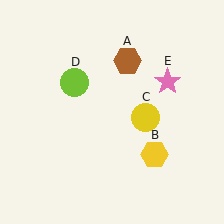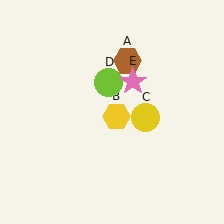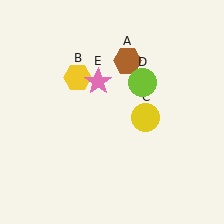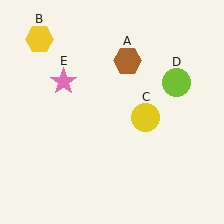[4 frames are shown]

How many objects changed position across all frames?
3 objects changed position: yellow hexagon (object B), lime circle (object D), pink star (object E).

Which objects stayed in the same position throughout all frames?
Brown hexagon (object A) and yellow circle (object C) remained stationary.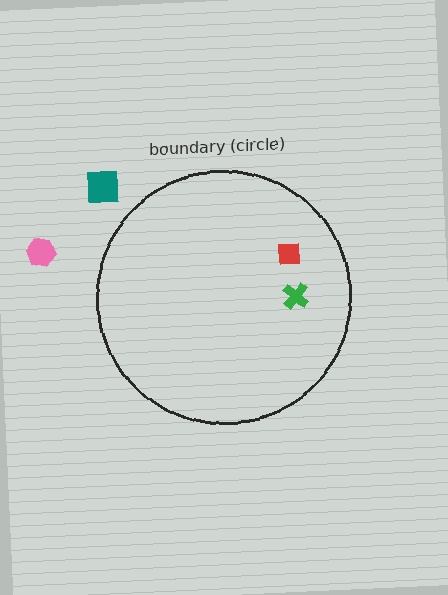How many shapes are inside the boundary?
2 inside, 2 outside.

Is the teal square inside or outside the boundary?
Outside.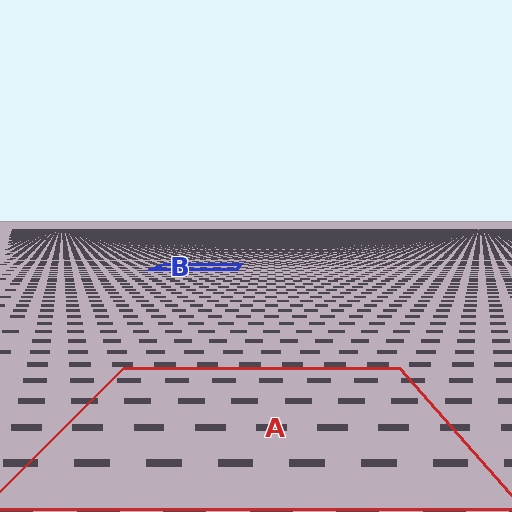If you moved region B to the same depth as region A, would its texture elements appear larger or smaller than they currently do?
They would appear larger. At a closer depth, the same texture elements are projected at a bigger on-screen size.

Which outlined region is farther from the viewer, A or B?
Region B is farther from the viewer — the texture elements inside it appear smaller and more densely packed.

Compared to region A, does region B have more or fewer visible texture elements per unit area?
Region B has more texture elements per unit area — they are packed more densely because it is farther away.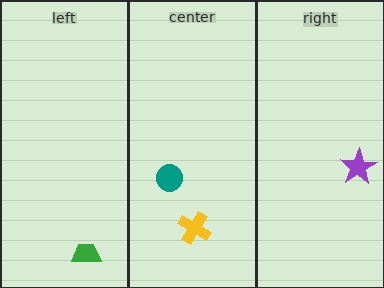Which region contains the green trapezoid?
The left region.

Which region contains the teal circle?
The center region.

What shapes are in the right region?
The purple star.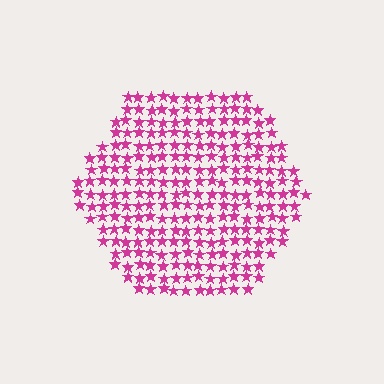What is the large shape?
The large shape is a hexagon.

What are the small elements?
The small elements are stars.